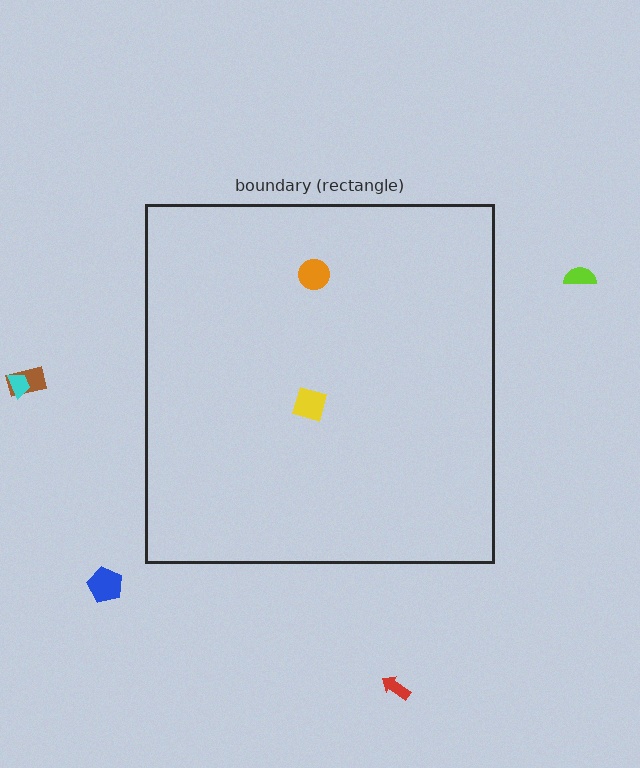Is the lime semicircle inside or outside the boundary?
Outside.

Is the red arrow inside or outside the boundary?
Outside.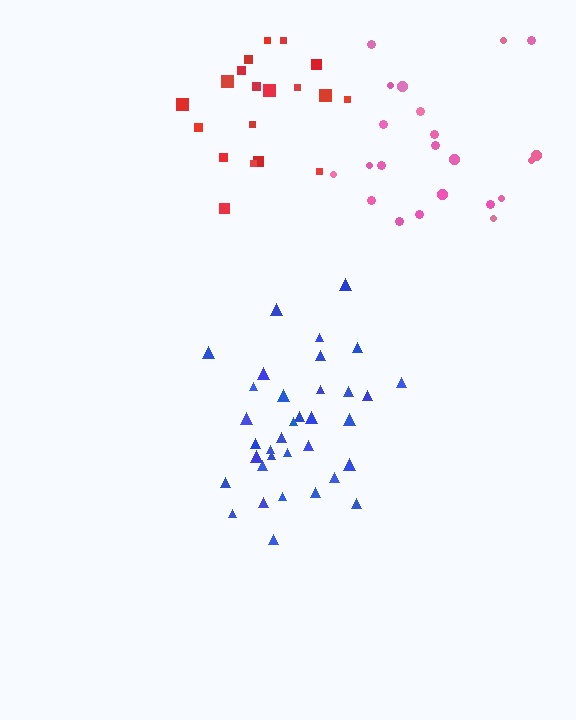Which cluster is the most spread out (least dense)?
Pink.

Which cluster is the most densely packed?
Blue.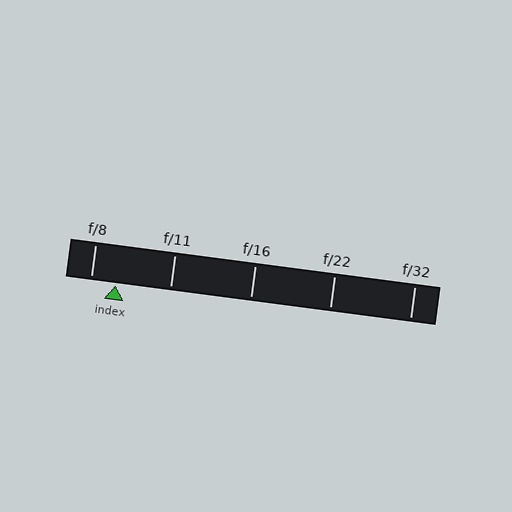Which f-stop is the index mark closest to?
The index mark is closest to f/8.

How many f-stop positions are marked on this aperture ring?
There are 5 f-stop positions marked.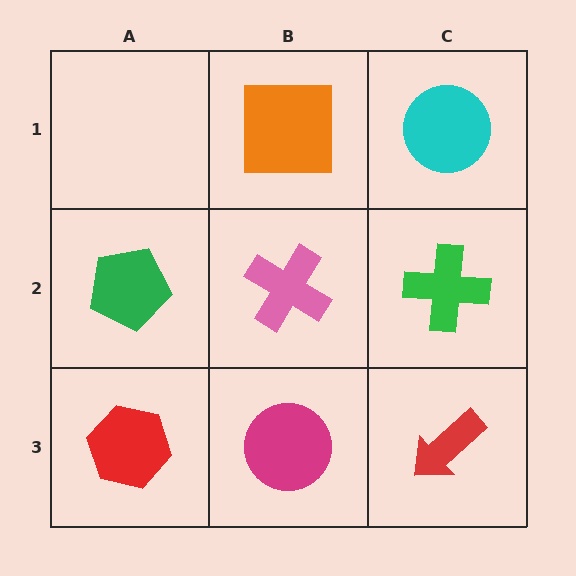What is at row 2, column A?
A green pentagon.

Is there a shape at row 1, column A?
No, that cell is empty.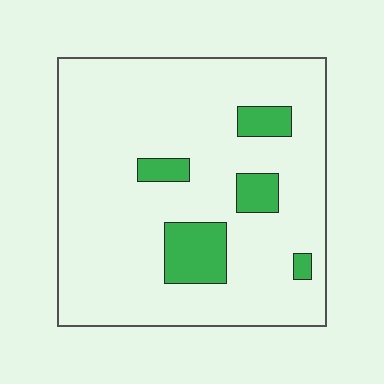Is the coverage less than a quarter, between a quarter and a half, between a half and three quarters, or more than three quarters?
Less than a quarter.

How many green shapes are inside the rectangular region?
5.